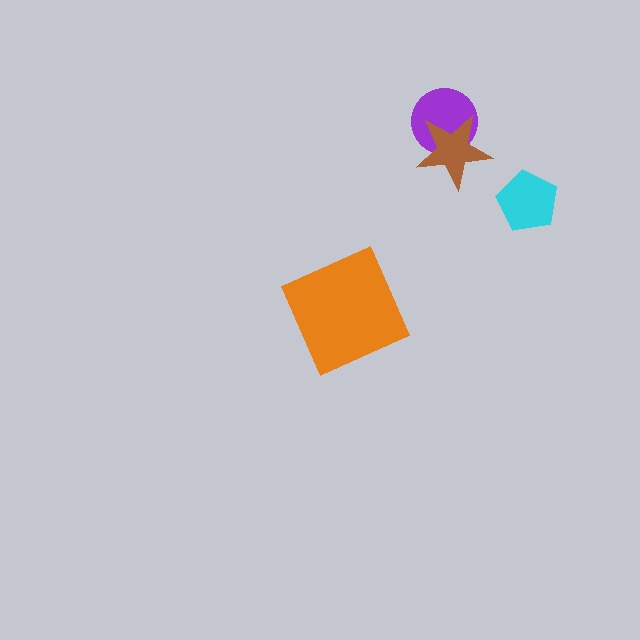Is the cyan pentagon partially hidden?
No, no other shape covers it.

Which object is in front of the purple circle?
The brown star is in front of the purple circle.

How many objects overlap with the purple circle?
1 object overlaps with the purple circle.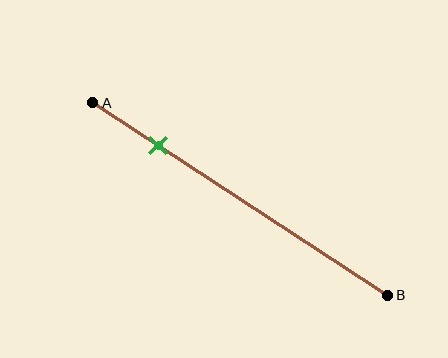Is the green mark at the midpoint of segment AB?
No, the mark is at about 20% from A, not at the 50% midpoint.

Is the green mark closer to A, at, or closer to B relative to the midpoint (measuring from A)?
The green mark is closer to point A than the midpoint of segment AB.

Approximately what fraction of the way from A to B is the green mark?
The green mark is approximately 20% of the way from A to B.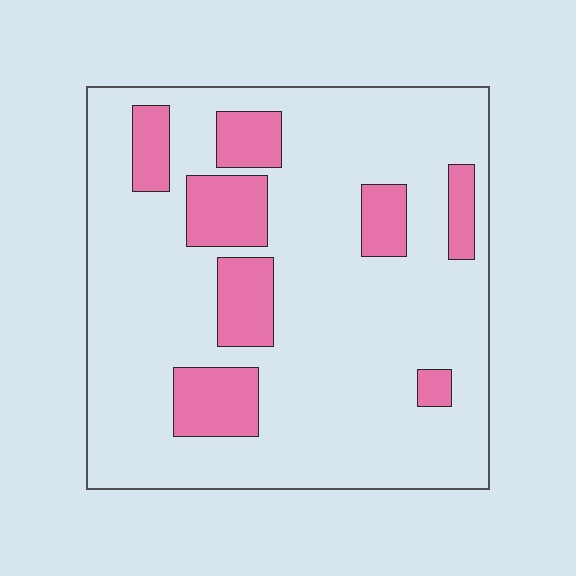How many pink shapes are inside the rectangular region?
8.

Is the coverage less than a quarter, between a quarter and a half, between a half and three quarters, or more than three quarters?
Less than a quarter.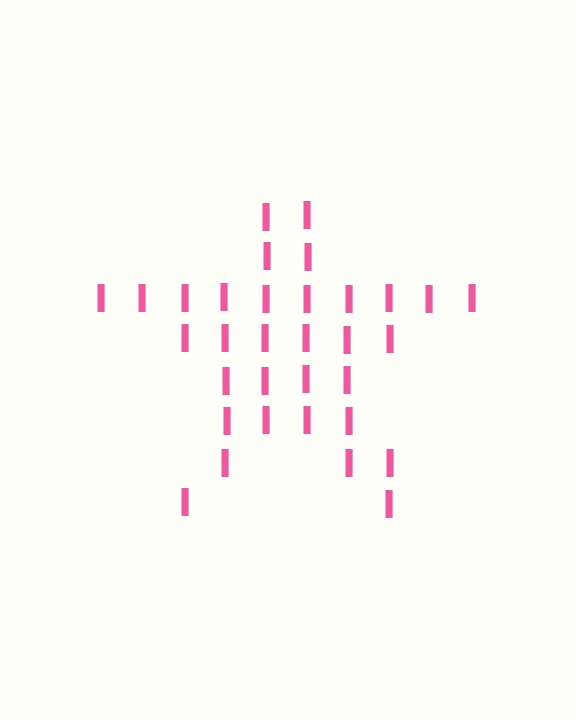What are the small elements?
The small elements are letter I's.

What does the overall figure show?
The overall figure shows a star.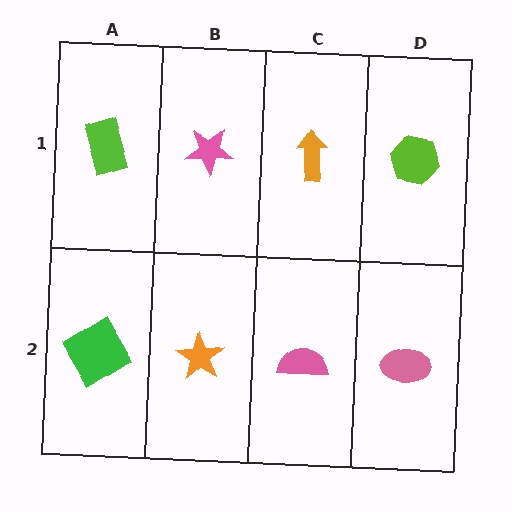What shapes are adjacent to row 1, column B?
An orange star (row 2, column B), a lime rectangle (row 1, column A), an orange arrow (row 1, column C).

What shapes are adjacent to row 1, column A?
A green diamond (row 2, column A), a pink star (row 1, column B).